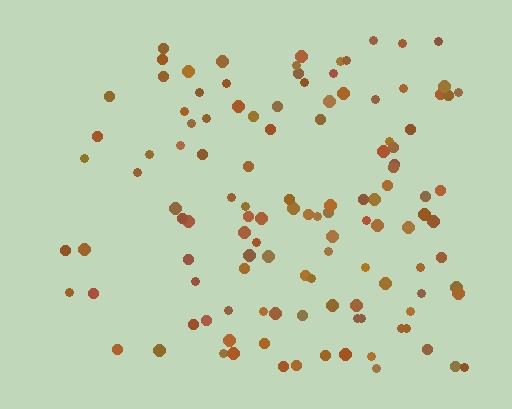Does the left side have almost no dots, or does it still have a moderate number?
Still a moderate number, just noticeably fewer than the right.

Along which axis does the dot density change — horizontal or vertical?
Horizontal.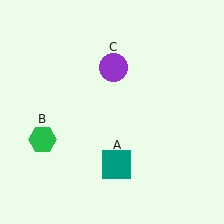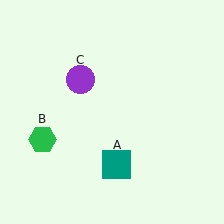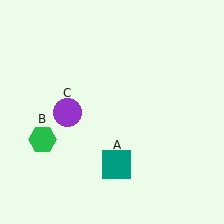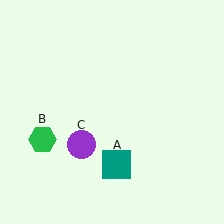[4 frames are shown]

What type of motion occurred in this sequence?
The purple circle (object C) rotated counterclockwise around the center of the scene.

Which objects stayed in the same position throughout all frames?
Teal square (object A) and green hexagon (object B) remained stationary.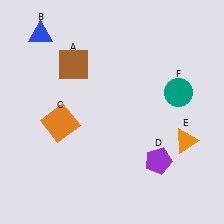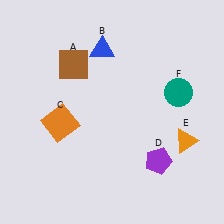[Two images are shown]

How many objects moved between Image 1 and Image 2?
1 object moved between the two images.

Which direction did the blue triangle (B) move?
The blue triangle (B) moved right.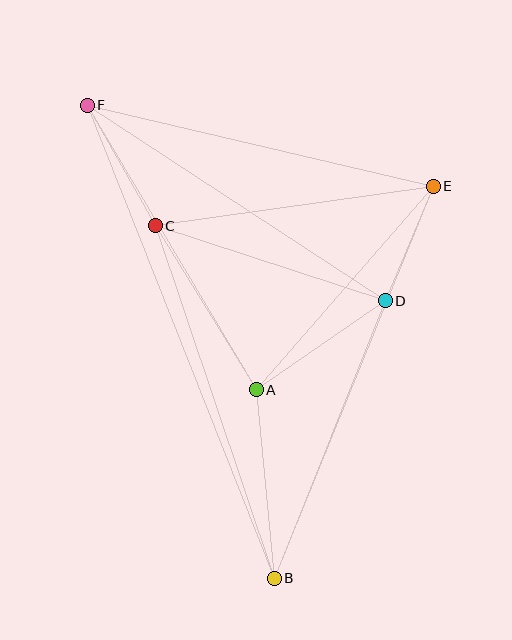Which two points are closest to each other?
Points D and E are closest to each other.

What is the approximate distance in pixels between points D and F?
The distance between D and F is approximately 356 pixels.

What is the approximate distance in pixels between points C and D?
The distance between C and D is approximately 242 pixels.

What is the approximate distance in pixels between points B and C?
The distance between B and C is approximately 372 pixels.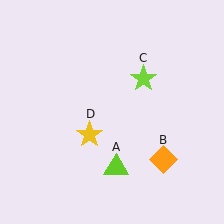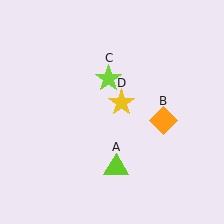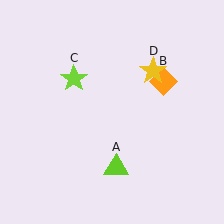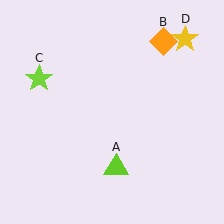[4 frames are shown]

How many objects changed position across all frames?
3 objects changed position: orange diamond (object B), lime star (object C), yellow star (object D).